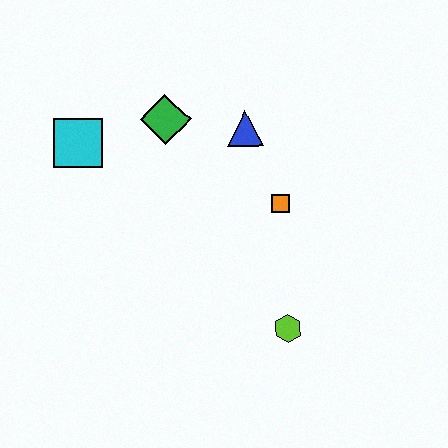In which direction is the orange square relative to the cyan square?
The orange square is to the right of the cyan square.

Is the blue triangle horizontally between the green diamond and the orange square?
Yes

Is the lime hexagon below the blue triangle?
Yes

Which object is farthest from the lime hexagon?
The cyan square is farthest from the lime hexagon.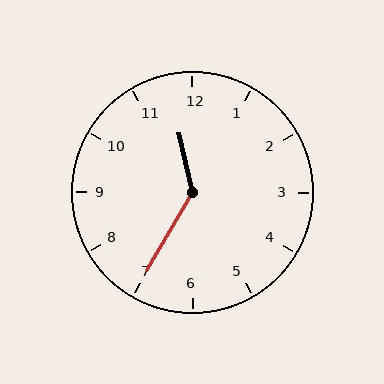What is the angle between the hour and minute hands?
Approximately 138 degrees.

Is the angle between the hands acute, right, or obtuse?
It is obtuse.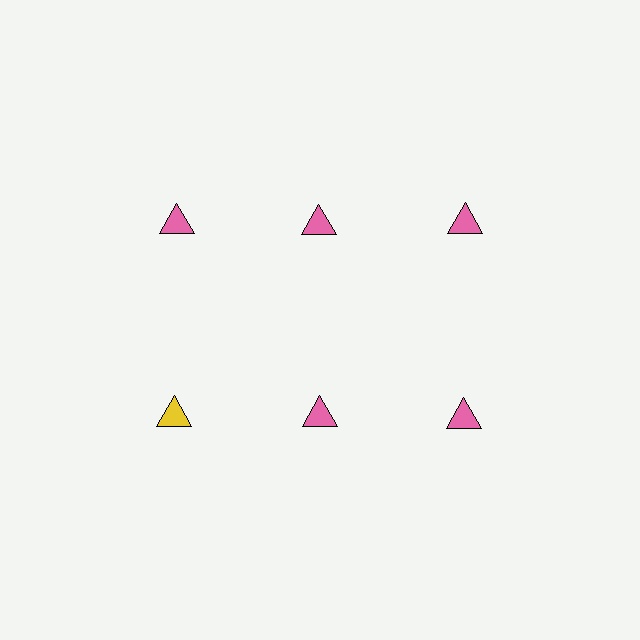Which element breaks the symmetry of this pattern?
The yellow triangle in the second row, leftmost column breaks the symmetry. All other shapes are pink triangles.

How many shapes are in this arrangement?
There are 6 shapes arranged in a grid pattern.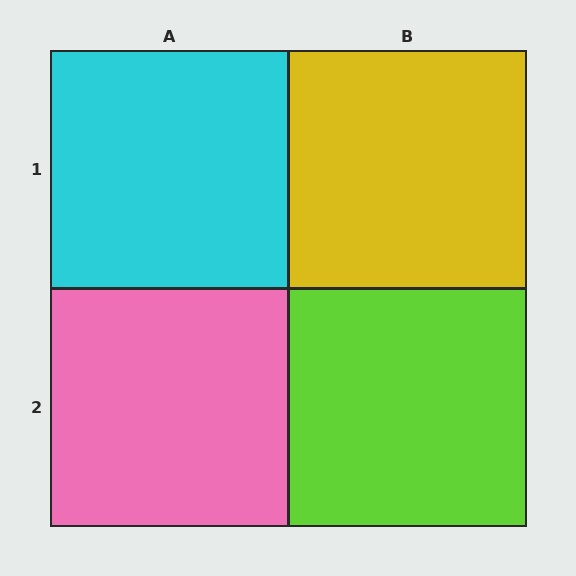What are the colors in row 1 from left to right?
Cyan, yellow.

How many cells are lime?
1 cell is lime.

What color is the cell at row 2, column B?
Lime.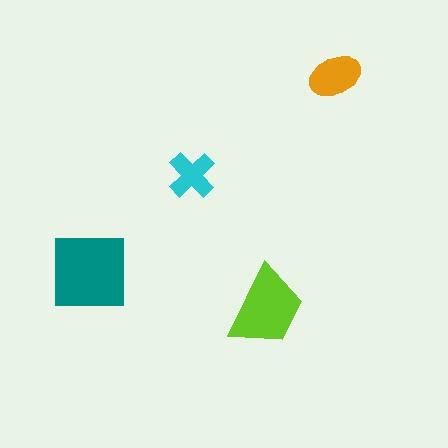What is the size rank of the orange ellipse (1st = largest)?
3rd.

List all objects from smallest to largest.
The cyan cross, the orange ellipse, the lime trapezoid, the teal square.